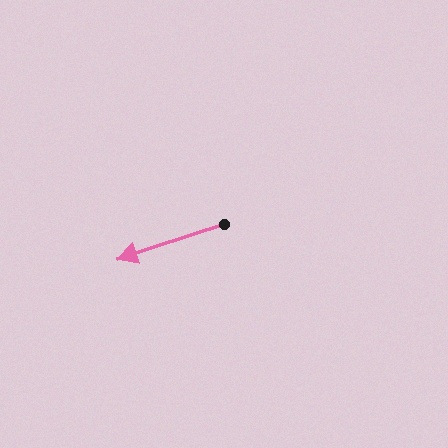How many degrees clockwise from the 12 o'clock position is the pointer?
Approximately 252 degrees.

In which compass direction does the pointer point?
West.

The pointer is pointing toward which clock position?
Roughly 8 o'clock.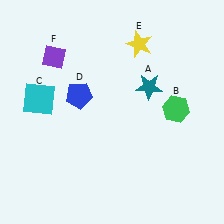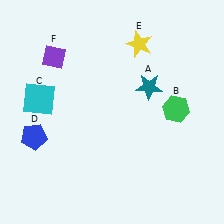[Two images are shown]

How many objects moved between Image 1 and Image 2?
1 object moved between the two images.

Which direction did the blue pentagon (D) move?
The blue pentagon (D) moved left.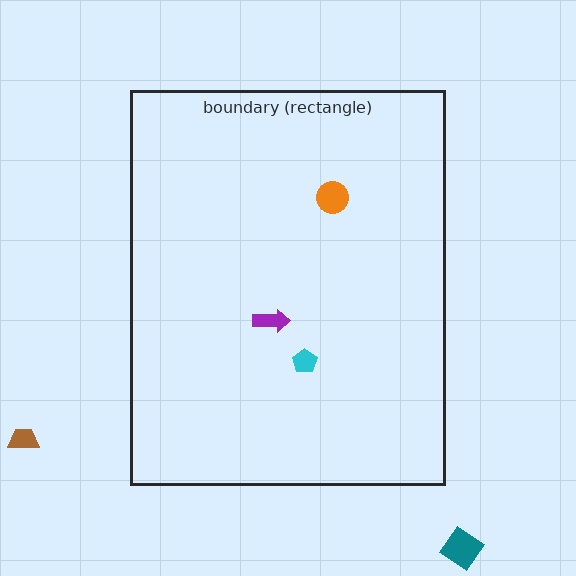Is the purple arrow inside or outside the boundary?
Inside.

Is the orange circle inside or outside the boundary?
Inside.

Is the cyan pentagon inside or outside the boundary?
Inside.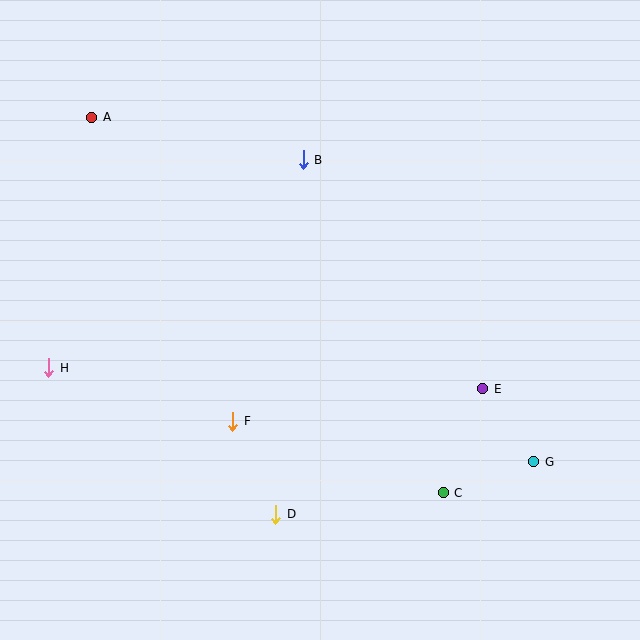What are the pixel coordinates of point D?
Point D is at (276, 514).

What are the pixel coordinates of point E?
Point E is at (483, 389).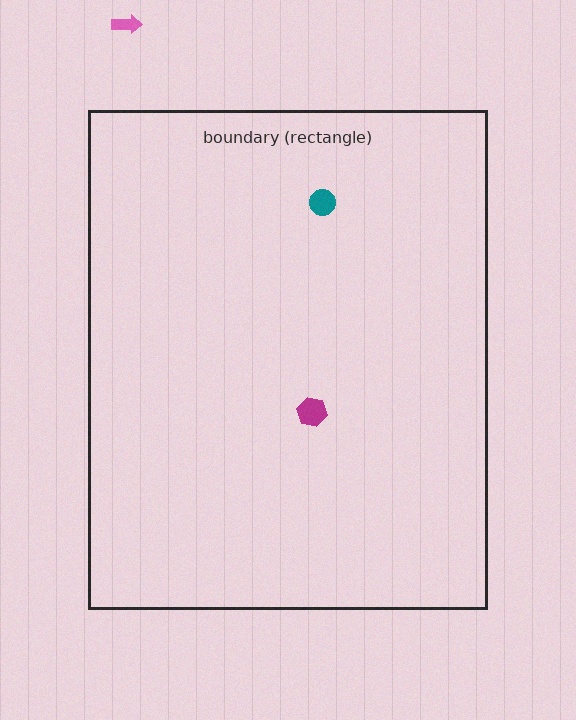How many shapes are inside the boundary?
2 inside, 1 outside.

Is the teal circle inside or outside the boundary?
Inside.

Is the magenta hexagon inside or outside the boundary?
Inside.